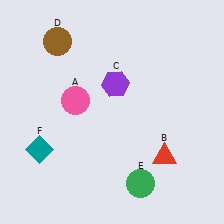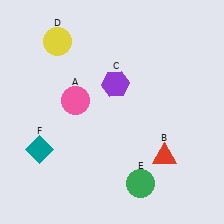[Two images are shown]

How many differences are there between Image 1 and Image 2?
There is 1 difference between the two images.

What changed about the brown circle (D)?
In Image 1, D is brown. In Image 2, it changed to yellow.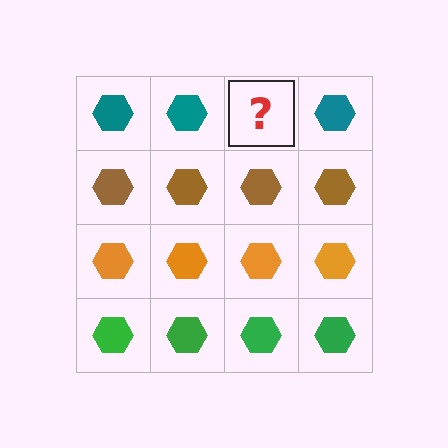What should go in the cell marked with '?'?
The missing cell should contain a teal hexagon.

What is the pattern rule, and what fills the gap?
The rule is that each row has a consistent color. The gap should be filled with a teal hexagon.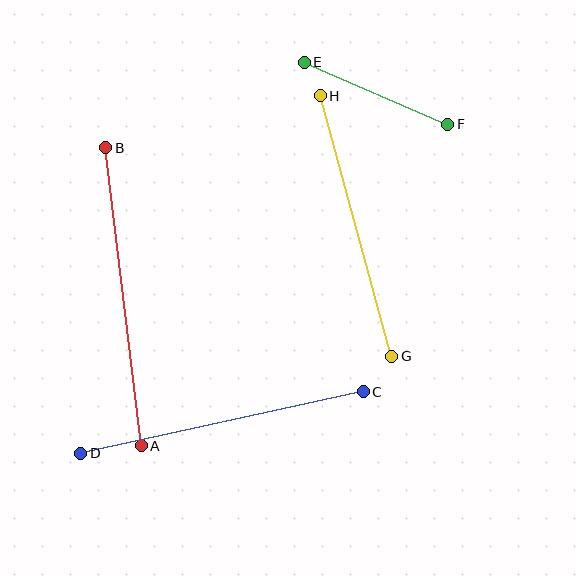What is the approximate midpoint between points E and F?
The midpoint is at approximately (376, 93) pixels.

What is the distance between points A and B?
The distance is approximately 300 pixels.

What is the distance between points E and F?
The distance is approximately 156 pixels.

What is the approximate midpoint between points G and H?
The midpoint is at approximately (356, 226) pixels.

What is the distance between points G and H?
The distance is approximately 270 pixels.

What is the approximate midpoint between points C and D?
The midpoint is at approximately (222, 422) pixels.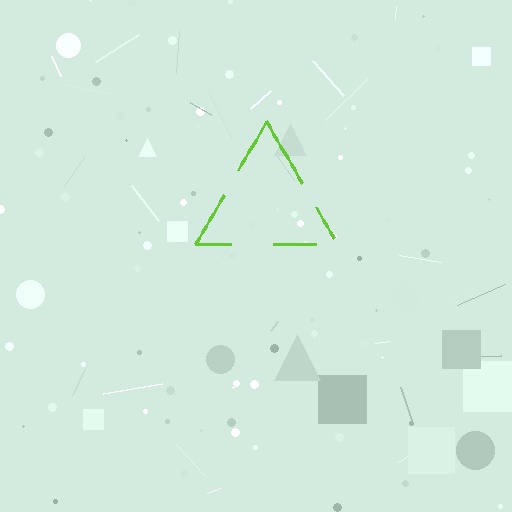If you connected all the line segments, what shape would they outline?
They would outline a triangle.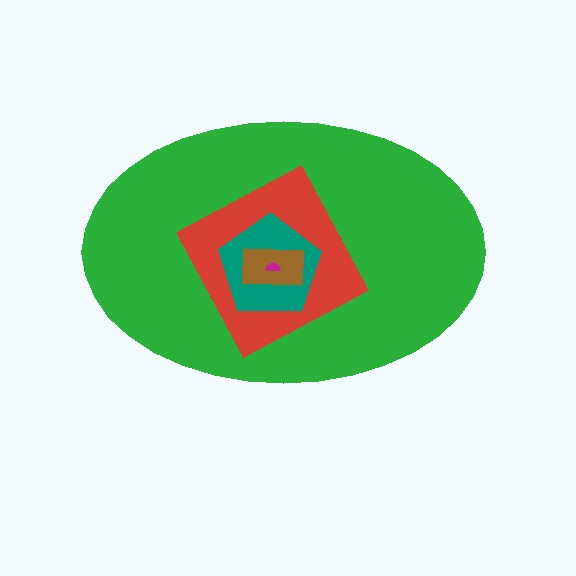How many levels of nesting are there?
5.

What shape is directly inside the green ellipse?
The red diamond.